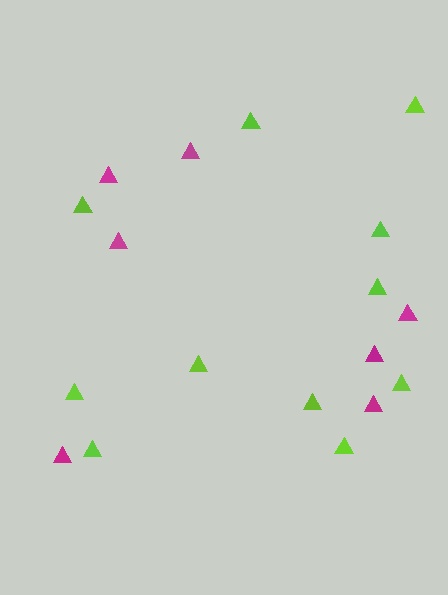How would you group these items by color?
There are 2 groups: one group of magenta triangles (7) and one group of lime triangles (11).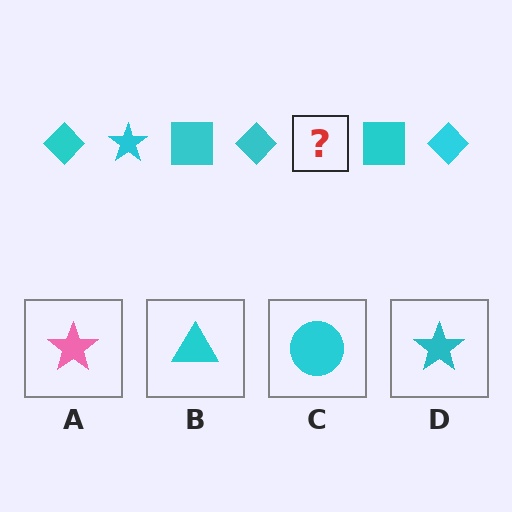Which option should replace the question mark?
Option D.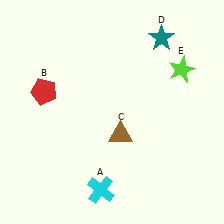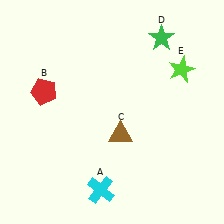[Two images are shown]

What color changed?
The star (D) changed from teal in Image 1 to green in Image 2.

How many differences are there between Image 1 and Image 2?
There is 1 difference between the two images.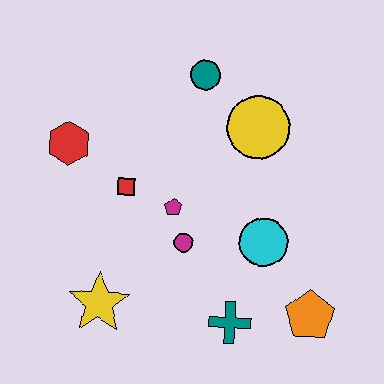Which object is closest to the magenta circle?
The magenta pentagon is closest to the magenta circle.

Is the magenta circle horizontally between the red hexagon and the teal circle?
Yes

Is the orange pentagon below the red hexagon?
Yes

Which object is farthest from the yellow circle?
The yellow star is farthest from the yellow circle.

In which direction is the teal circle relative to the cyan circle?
The teal circle is above the cyan circle.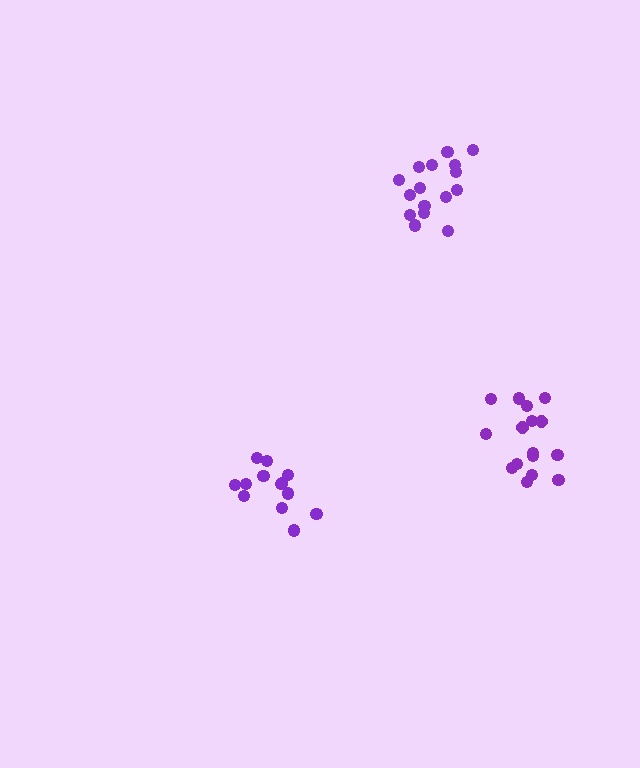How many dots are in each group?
Group 1: 13 dots, Group 2: 16 dots, Group 3: 16 dots (45 total).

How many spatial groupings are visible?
There are 3 spatial groupings.